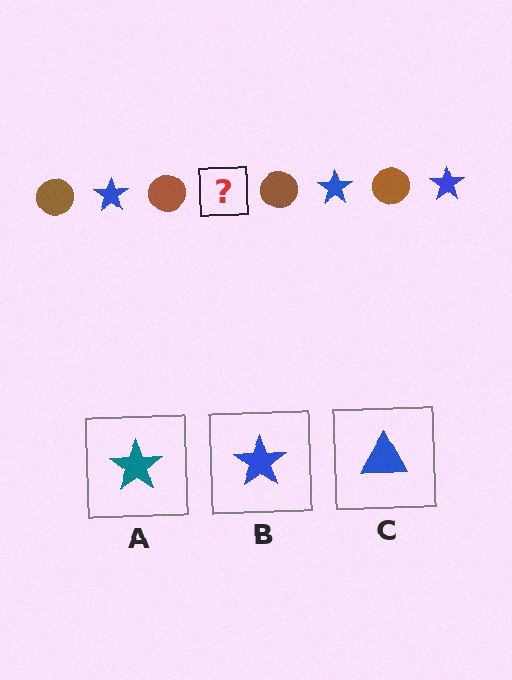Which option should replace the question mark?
Option B.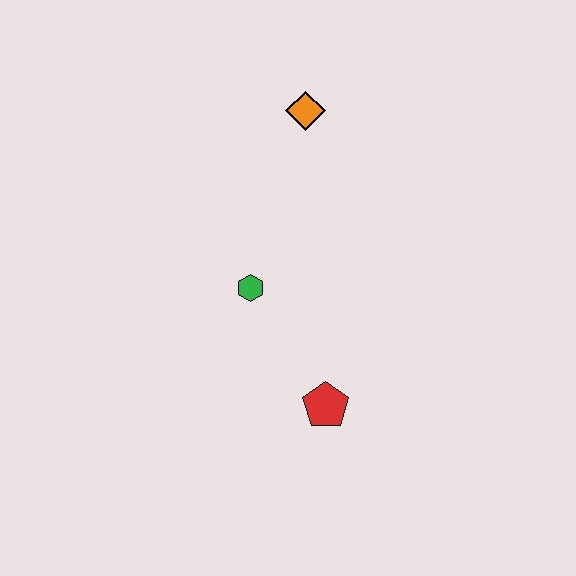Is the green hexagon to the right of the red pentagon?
No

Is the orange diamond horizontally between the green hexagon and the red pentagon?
Yes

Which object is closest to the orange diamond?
The green hexagon is closest to the orange diamond.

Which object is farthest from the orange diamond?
The red pentagon is farthest from the orange diamond.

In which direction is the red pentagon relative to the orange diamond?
The red pentagon is below the orange diamond.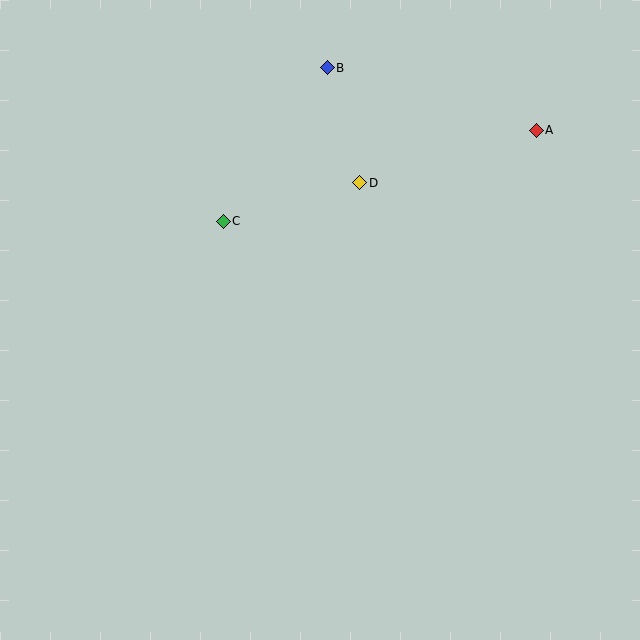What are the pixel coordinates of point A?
Point A is at (536, 130).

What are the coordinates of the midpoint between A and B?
The midpoint between A and B is at (432, 99).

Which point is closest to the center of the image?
Point C at (223, 221) is closest to the center.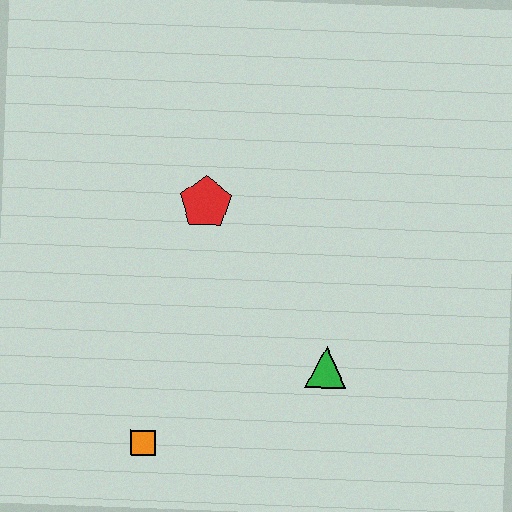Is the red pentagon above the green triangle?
Yes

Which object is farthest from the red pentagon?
The orange square is farthest from the red pentagon.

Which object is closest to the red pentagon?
The green triangle is closest to the red pentagon.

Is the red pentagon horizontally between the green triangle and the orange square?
Yes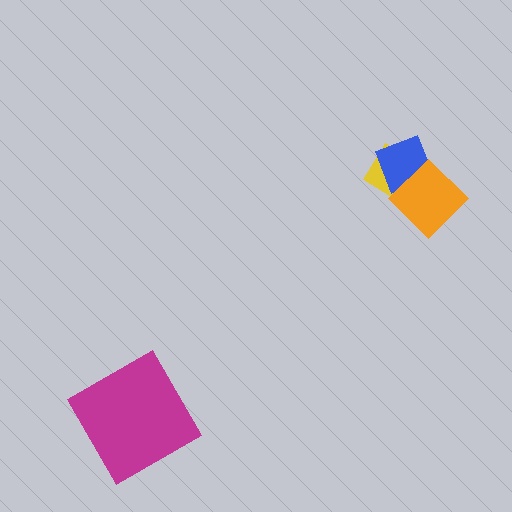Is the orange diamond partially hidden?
No, no other shape covers it.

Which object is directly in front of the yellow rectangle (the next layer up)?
The blue diamond is directly in front of the yellow rectangle.